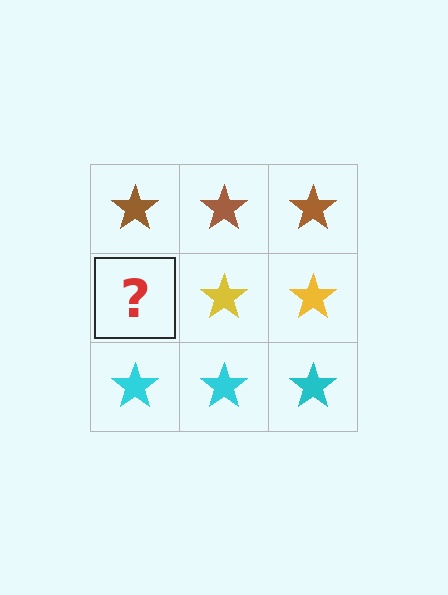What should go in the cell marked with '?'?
The missing cell should contain a yellow star.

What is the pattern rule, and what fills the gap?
The rule is that each row has a consistent color. The gap should be filled with a yellow star.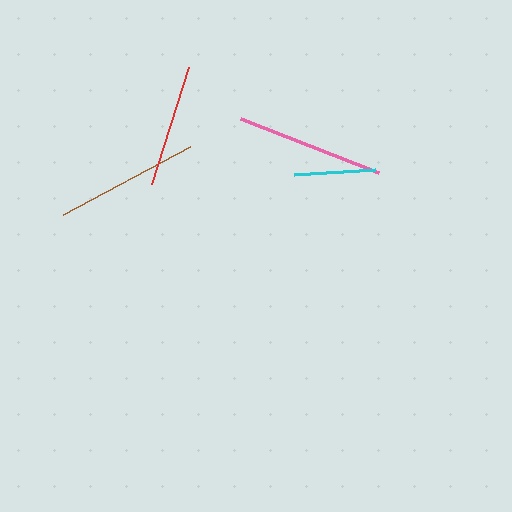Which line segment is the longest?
The pink line is the longest at approximately 147 pixels.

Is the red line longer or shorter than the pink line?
The pink line is longer than the red line.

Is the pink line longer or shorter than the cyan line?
The pink line is longer than the cyan line.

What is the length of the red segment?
The red segment is approximately 123 pixels long.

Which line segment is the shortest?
The cyan line is the shortest at approximately 81 pixels.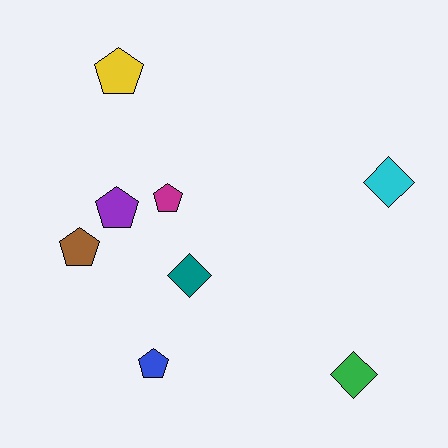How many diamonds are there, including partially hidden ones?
There are 3 diamonds.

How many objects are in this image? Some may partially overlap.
There are 8 objects.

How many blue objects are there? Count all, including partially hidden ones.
There is 1 blue object.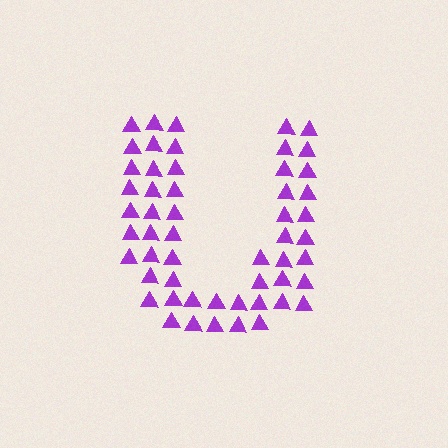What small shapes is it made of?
It is made of small triangles.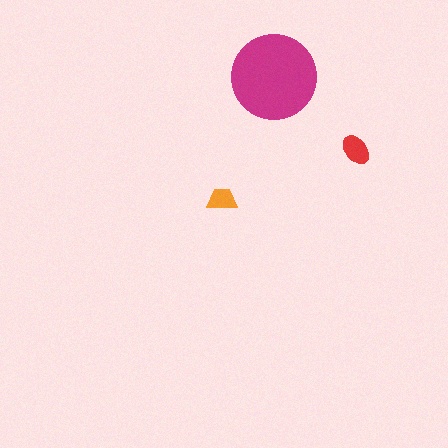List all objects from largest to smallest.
The magenta circle, the red ellipse, the orange trapezoid.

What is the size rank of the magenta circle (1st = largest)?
1st.